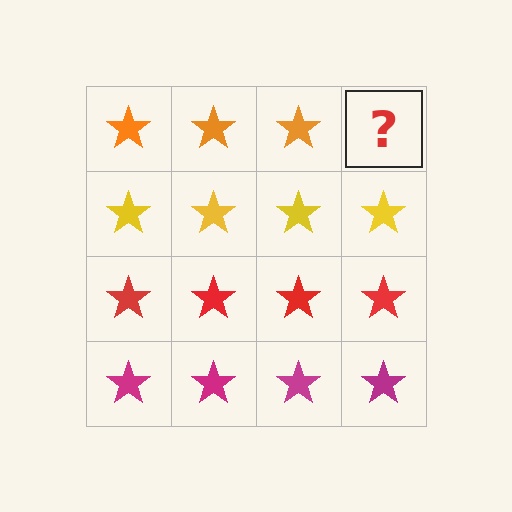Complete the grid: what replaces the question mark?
The question mark should be replaced with an orange star.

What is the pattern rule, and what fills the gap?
The rule is that each row has a consistent color. The gap should be filled with an orange star.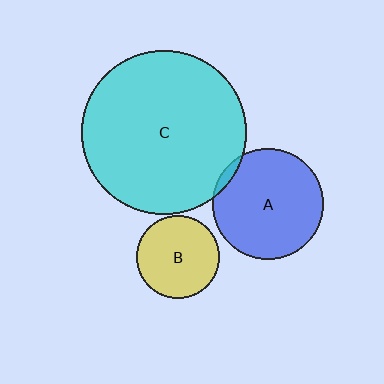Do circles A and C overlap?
Yes.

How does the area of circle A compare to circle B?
Approximately 1.8 times.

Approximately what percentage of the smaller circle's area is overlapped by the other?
Approximately 5%.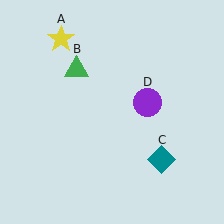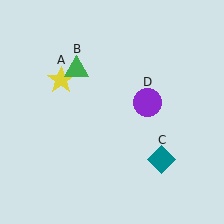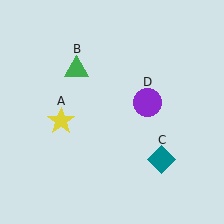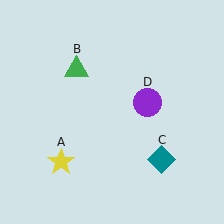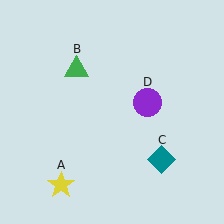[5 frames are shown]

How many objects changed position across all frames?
1 object changed position: yellow star (object A).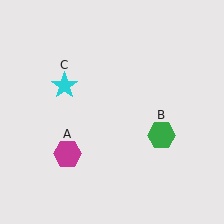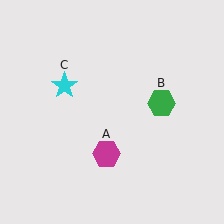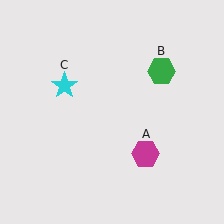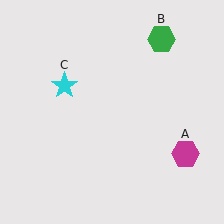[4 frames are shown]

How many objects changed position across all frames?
2 objects changed position: magenta hexagon (object A), green hexagon (object B).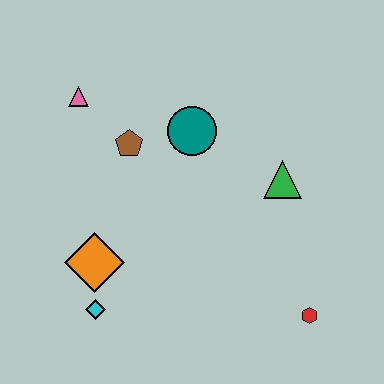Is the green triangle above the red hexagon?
Yes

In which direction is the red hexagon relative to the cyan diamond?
The red hexagon is to the right of the cyan diamond.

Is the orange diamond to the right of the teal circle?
No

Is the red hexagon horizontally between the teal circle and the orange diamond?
No